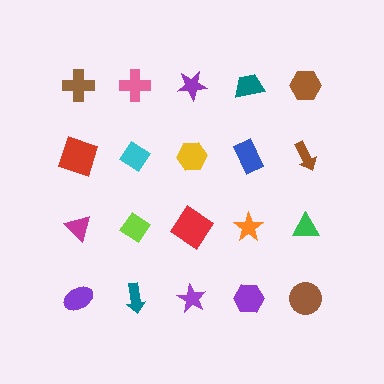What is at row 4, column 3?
A purple star.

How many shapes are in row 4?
5 shapes.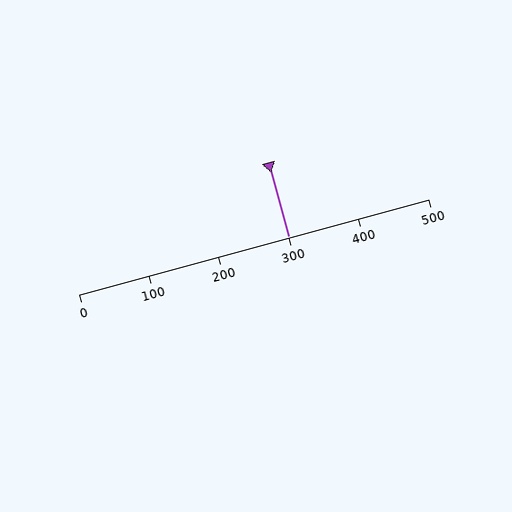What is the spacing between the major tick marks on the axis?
The major ticks are spaced 100 apart.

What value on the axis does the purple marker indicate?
The marker indicates approximately 300.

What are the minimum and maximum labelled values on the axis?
The axis runs from 0 to 500.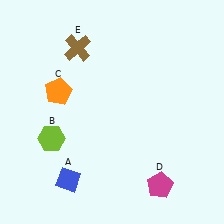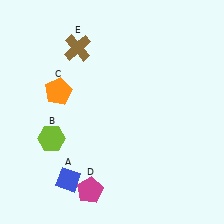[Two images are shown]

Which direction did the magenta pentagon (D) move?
The magenta pentagon (D) moved left.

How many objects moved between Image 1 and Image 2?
1 object moved between the two images.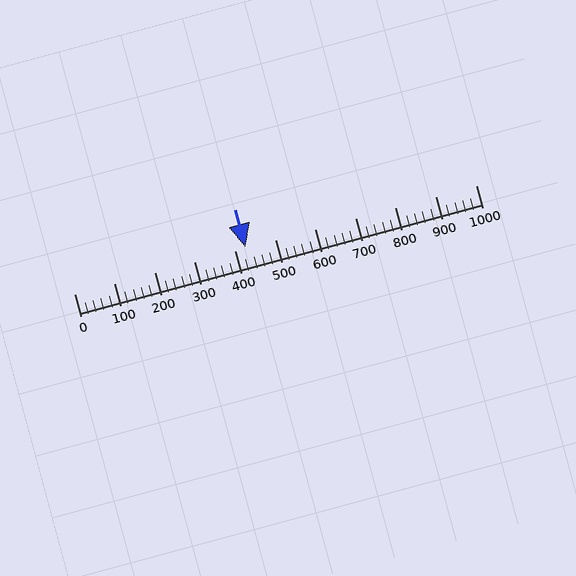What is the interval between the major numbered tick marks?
The major tick marks are spaced 100 units apart.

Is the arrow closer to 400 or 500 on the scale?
The arrow is closer to 400.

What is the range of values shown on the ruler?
The ruler shows values from 0 to 1000.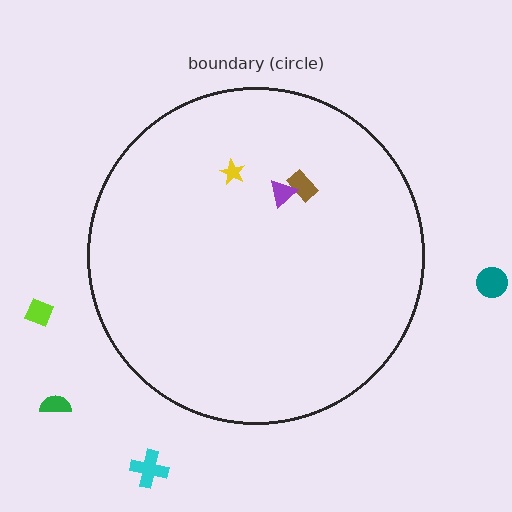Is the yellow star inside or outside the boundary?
Inside.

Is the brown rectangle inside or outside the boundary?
Inside.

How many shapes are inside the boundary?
3 inside, 4 outside.